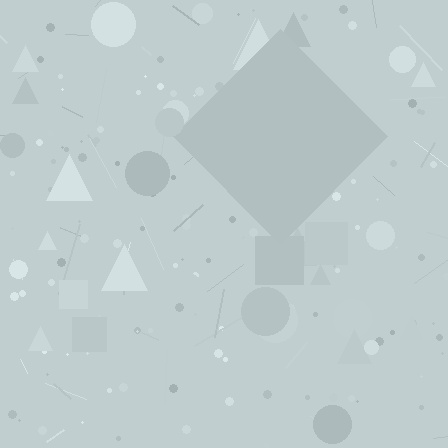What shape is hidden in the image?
A diamond is hidden in the image.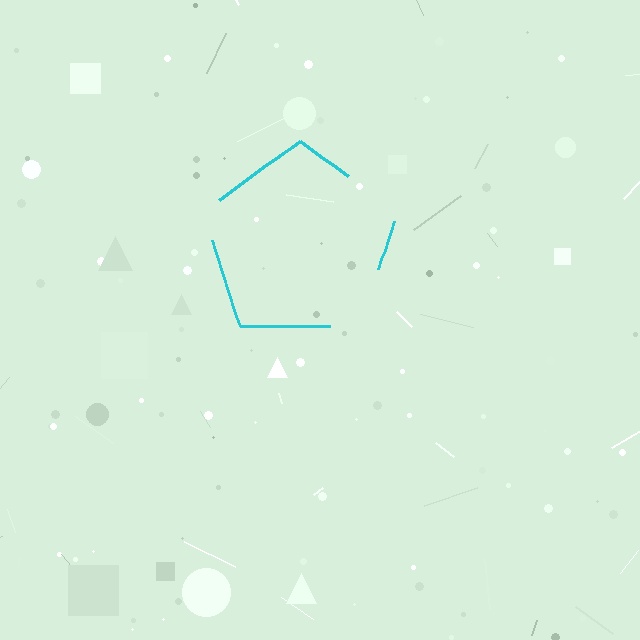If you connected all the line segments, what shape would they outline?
They would outline a pentagon.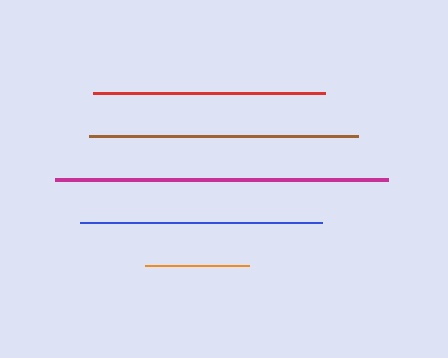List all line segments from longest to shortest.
From longest to shortest: magenta, brown, blue, red, orange.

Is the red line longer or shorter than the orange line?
The red line is longer than the orange line.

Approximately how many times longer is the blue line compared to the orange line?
The blue line is approximately 2.3 times the length of the orange line.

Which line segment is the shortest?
The orange line is the shortest at approximately 104 pixels.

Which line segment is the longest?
The magenta line is the longest at approximately 333 pixels.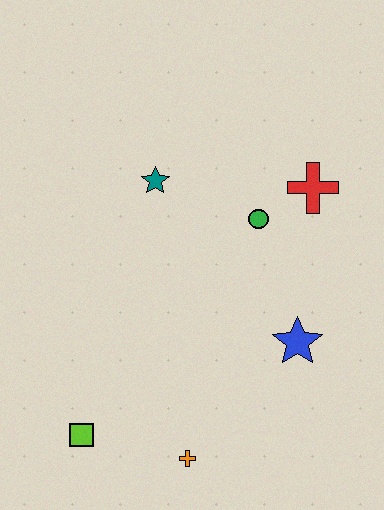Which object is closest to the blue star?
The green circle is closest to the blue star.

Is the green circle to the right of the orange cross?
Yes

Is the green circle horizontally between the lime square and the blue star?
Yes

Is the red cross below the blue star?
No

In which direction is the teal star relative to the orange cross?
The teal star is above the orange cross.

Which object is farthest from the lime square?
The red cross is farthest from the lime square.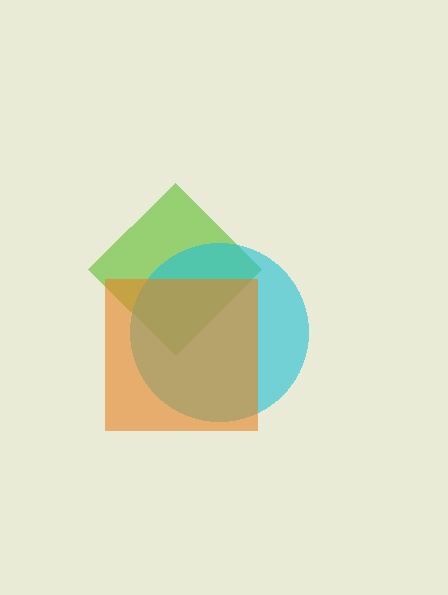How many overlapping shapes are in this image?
There are 3 overlapping shapes in the image.